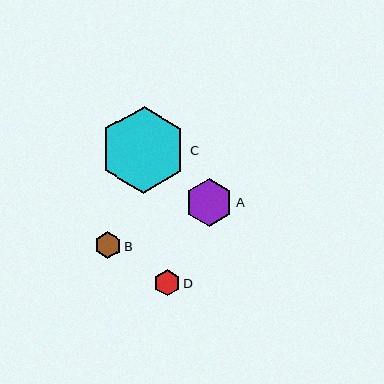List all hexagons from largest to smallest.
From largest to smallest: C, A, D, B.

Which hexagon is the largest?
Hexagon C is the largest with a size of approximately 87 pixels.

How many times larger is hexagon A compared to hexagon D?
Hexagon A is approximately 1.8 times the size of hexagon D.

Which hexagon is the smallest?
Hexagon B is the smallest with a size of approximately 26 pixels.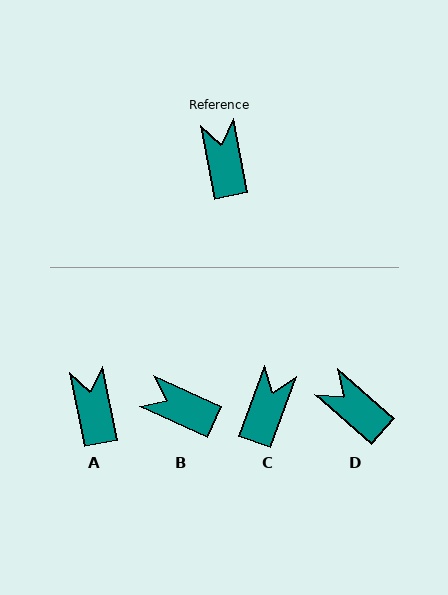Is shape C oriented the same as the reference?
No, it is off by about 31 degrees.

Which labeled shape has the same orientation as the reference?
A.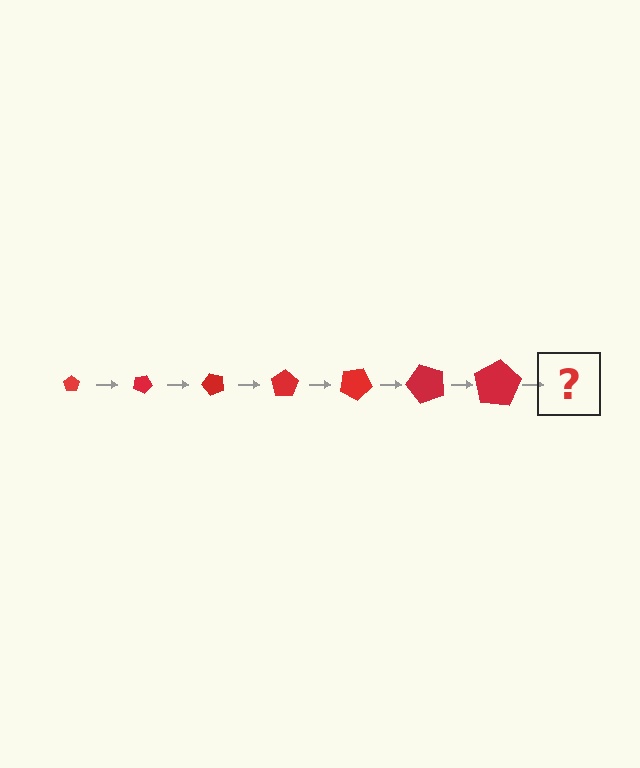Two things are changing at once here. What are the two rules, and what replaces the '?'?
The two rules are that the pentagon grows larger each step and it rotates 25 degrees each step. The '?' should be a pentagon, larger than the previous one and rotated 175 degrees from the start.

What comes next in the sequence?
The next element should be a pentagon, larger than the previous one and rotated 175 degrees from the start.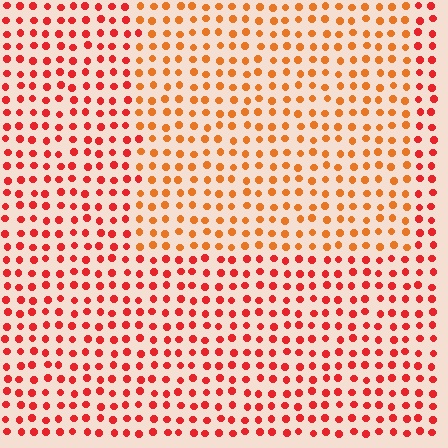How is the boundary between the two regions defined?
The boundary is defined purely by a slight shift in hue (about 28 degrees). Spacing, size, and orientation are identical on both sides.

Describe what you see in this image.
The image is filled with small red elements in a uniform arrangement. A rectangle-shaped region is visible where the elements are tinted to a slightly different hue, forming a subtle color boundary.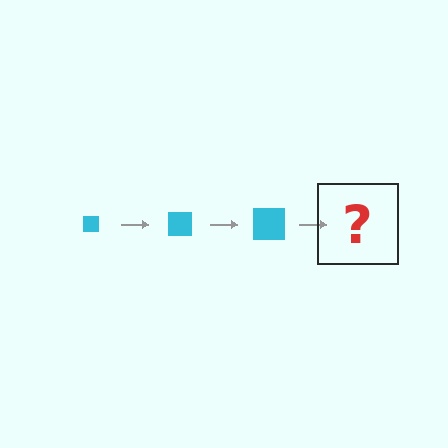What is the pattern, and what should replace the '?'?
The pattern is that the square gets progressively larger each step. The '?' should be a cyan square, larger than the previous one.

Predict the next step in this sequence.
The next step is a cyan square, larger than the previous one.